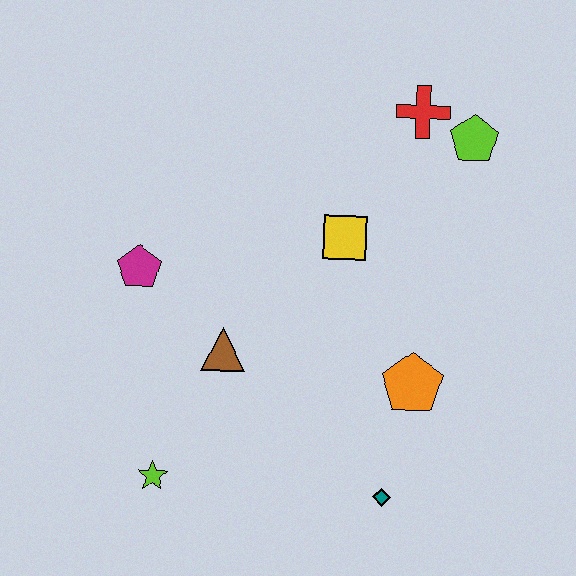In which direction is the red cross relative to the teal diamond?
The red cross is above the teal diamond.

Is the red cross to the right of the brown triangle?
Yes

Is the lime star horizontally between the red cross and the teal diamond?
No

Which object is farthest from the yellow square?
The lime star is farthest from the yellow square.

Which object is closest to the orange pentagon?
The teal diamond is closest to the orange pentagon.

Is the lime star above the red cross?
No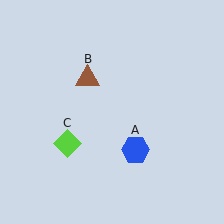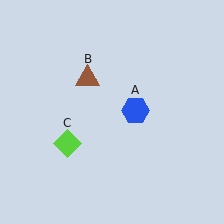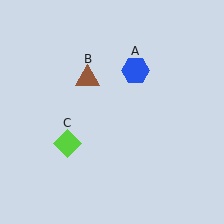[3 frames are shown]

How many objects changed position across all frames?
1 object changed position: blue hexagon (object A).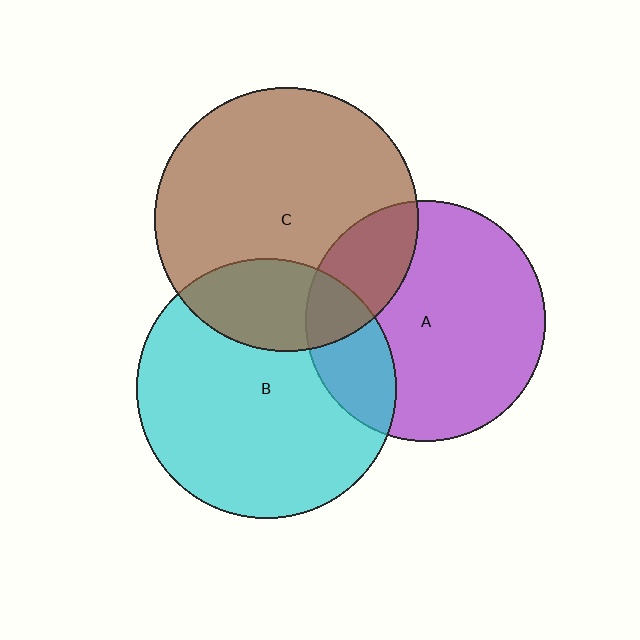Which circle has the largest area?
Circle C (brown).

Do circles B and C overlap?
Yes.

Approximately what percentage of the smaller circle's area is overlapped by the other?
Approximately 25%.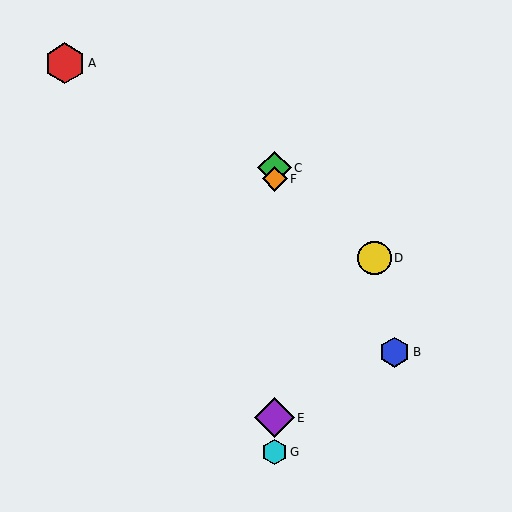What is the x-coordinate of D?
Object D is at x≈374.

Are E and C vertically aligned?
Yes, both are at x≈275.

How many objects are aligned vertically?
4 objects (C, E, F, G) are aligned vertically.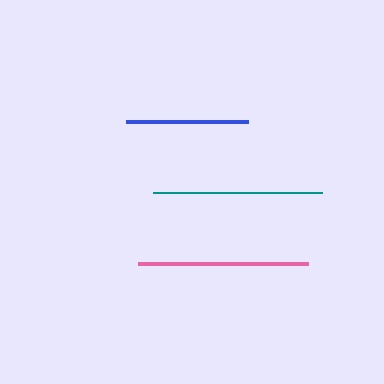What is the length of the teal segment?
The teal segment is approximately 169 pixels long.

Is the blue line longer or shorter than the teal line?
The teal line is longer than the blue line.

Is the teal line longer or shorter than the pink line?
The pink line is longer than the teal line.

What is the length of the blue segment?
The blue segment is approximately 122 pixels long.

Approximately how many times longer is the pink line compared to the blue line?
The pink line is approximately 1.4 times the length of the blue line.